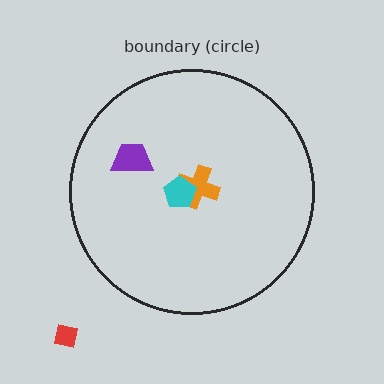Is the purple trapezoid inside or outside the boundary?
Inside.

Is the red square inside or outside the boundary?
Outside.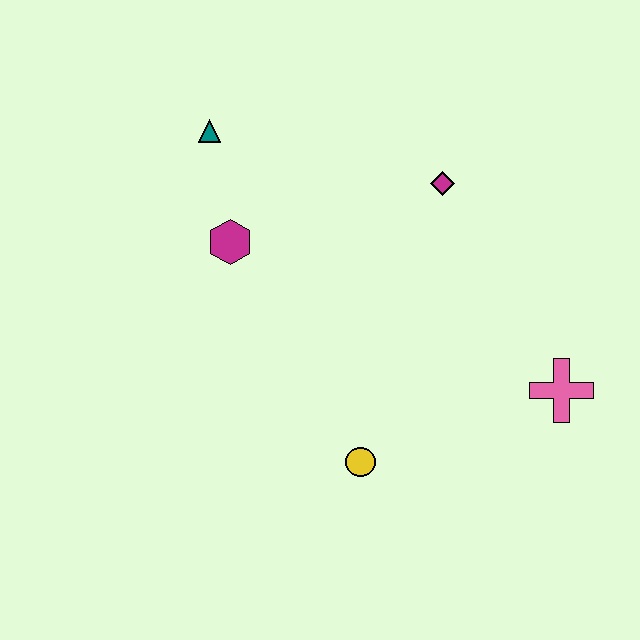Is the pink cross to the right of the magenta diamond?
Yes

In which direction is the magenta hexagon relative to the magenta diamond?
The magenta hexagon is to the left of the magenta diamond.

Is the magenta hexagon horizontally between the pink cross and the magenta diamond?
No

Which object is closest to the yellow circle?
The pink cross is closest to the yellow circle.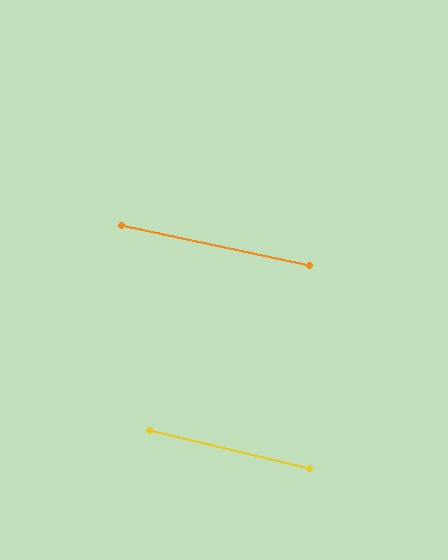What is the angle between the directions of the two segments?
Approximately 1 degree.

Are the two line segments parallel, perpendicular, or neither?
Parallel — their directions differ by only 1.3°.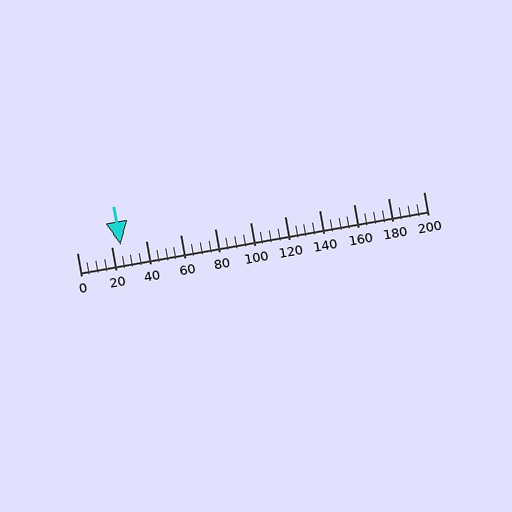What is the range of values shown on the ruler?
The ruler shows values from 0 to 200.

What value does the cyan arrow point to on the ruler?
The cyan arrow points to approximately 26.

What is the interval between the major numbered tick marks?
The major tick marks are spaced 20 units apart.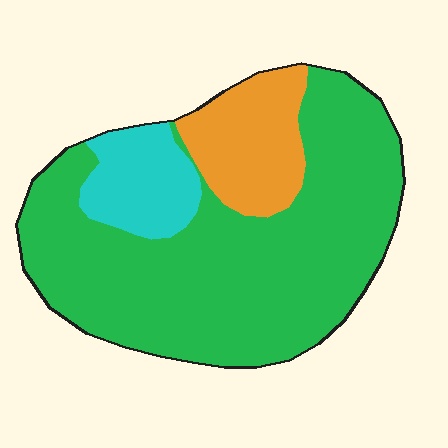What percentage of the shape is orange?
Orange takes up less than a sixth of the shape.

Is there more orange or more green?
Green.